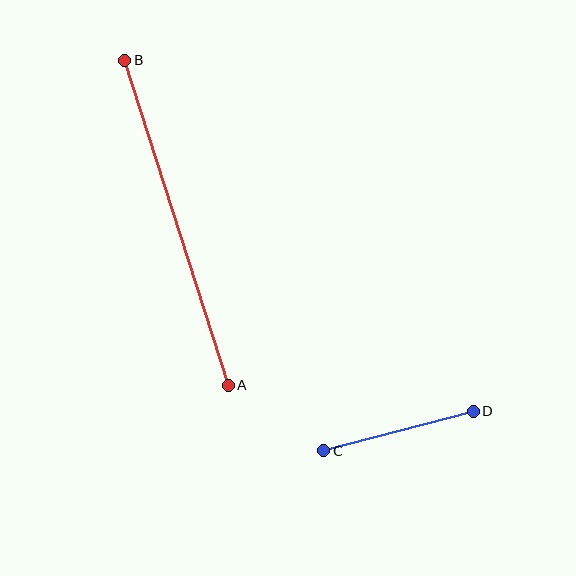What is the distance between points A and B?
The distance is approximately 341 pixels.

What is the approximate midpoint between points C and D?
The midpoint is at approximately (398, 431) pixels.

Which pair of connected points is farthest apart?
Points A and B are farthest apart.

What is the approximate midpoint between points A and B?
The midpoint is at approximately (176, 223) pixels.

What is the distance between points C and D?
The distance is approximately 155 pixels.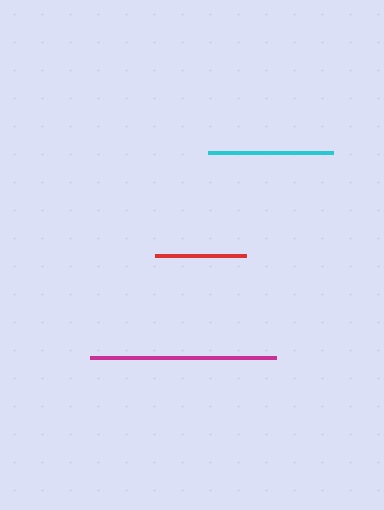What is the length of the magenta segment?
The magenta segment is approximately 186 pixels long.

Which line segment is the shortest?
The red line is the shortest at approximately 91 pixels.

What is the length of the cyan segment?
The cyan segment is approximately 126 pixels long.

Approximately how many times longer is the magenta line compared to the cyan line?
The magenta line is approximately 1.5 times the length of the cyan line.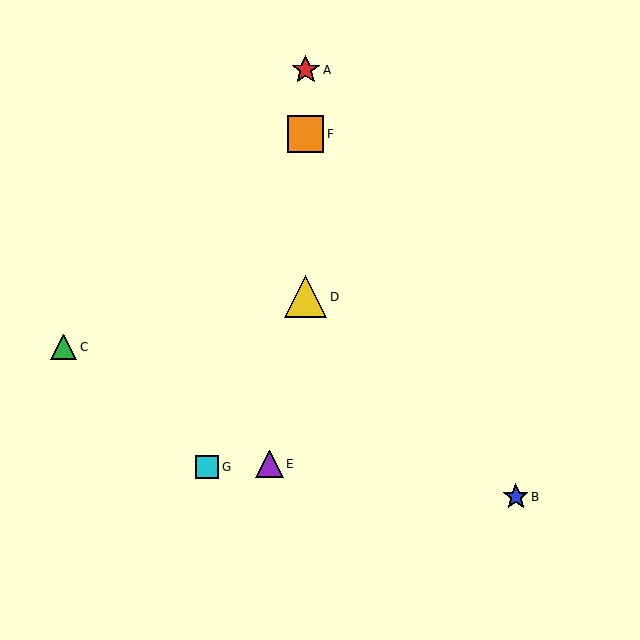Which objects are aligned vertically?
Objects A, D, F are aligned vertically.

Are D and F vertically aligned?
Yes, both are at x≈306.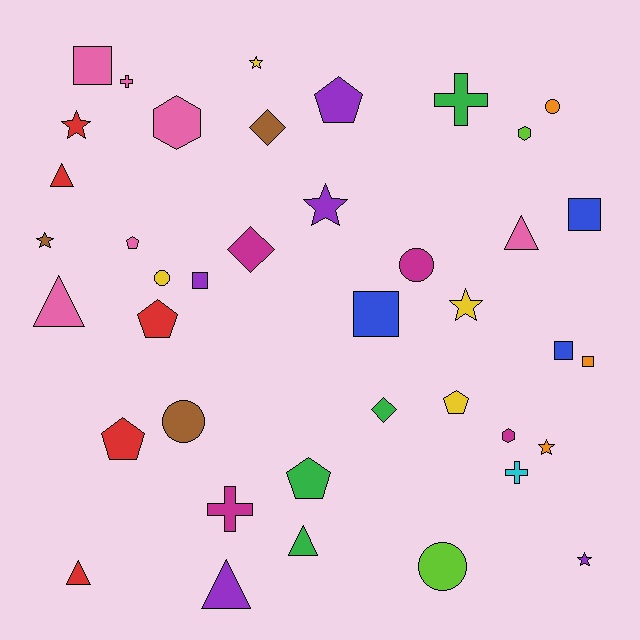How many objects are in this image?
There are 40 objects.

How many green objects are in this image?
There are 4 green objects.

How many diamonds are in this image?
There are 3 diamonds.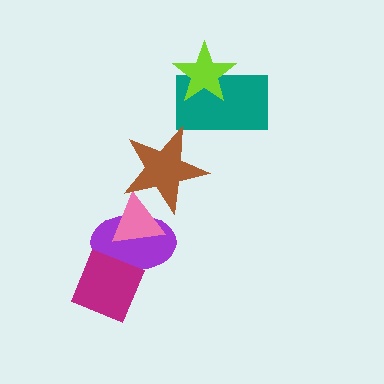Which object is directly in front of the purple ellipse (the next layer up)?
The pink triangle is directly in front of the purple ellipse.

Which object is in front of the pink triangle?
The brown star is in front of the pink triangle.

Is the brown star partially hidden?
No, no other shape covers it.